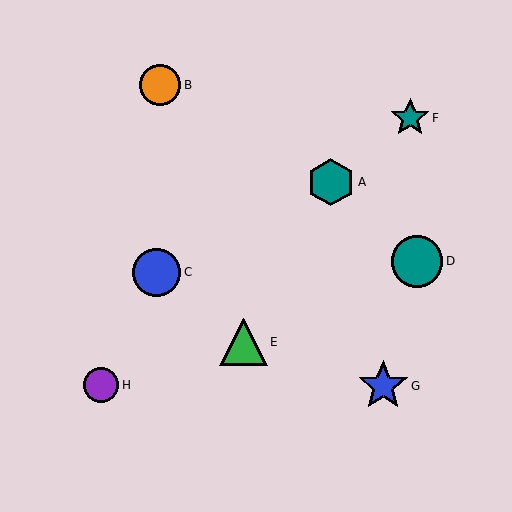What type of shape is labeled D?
Shape D is a teal circle.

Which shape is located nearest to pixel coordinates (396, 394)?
The blue star (labeled G) at (383, 386) is nearest to that location.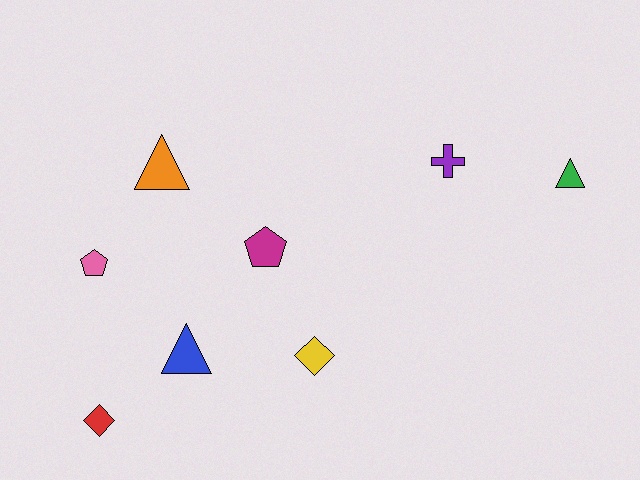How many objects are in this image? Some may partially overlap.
There are 8 objects.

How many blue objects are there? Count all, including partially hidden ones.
There is 1 blue object.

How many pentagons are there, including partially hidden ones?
There are 2 pentagons.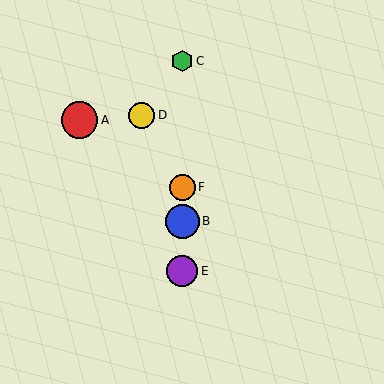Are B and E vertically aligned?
Yes, both are at x≈182.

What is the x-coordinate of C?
Object C is at x≈182.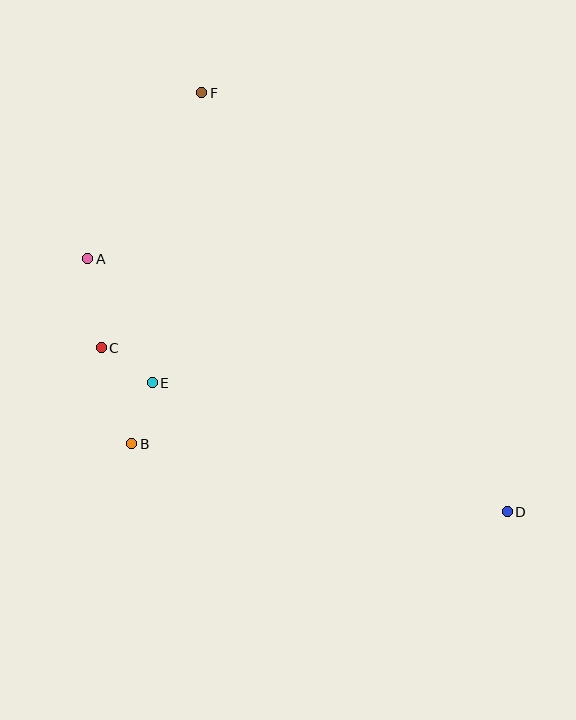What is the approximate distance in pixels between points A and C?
The distance between A and C is approximately 90 pixels.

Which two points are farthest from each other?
Points D and F are farthest from each other.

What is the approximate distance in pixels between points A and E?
The distance between A and E is approximately 140 pixels.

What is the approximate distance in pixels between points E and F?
The distance between E and F is approximately 294 pixels.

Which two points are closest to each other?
Points C and E are closest to each other.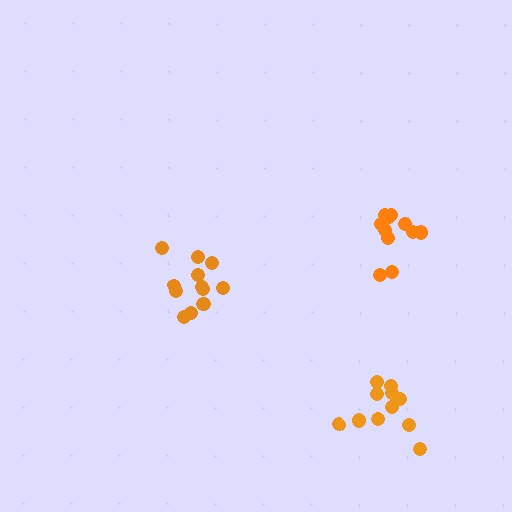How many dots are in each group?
Group 1: 12 dots, Group 2: 11 dots, Group 3: 11 dots (34 total).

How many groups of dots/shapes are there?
There are 3 groups.